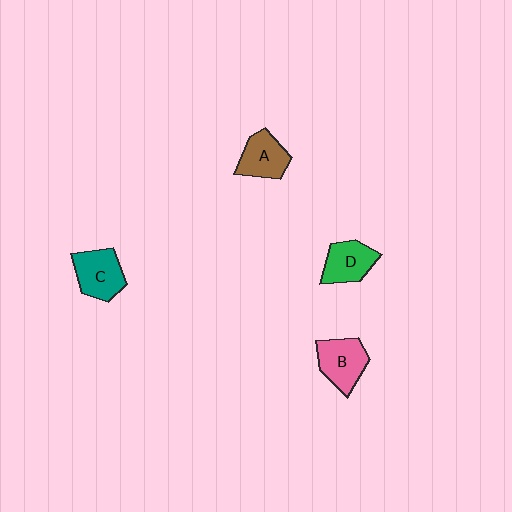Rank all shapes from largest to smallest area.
From largest to smallest: B (pink), C (teal), D (green), A (brown).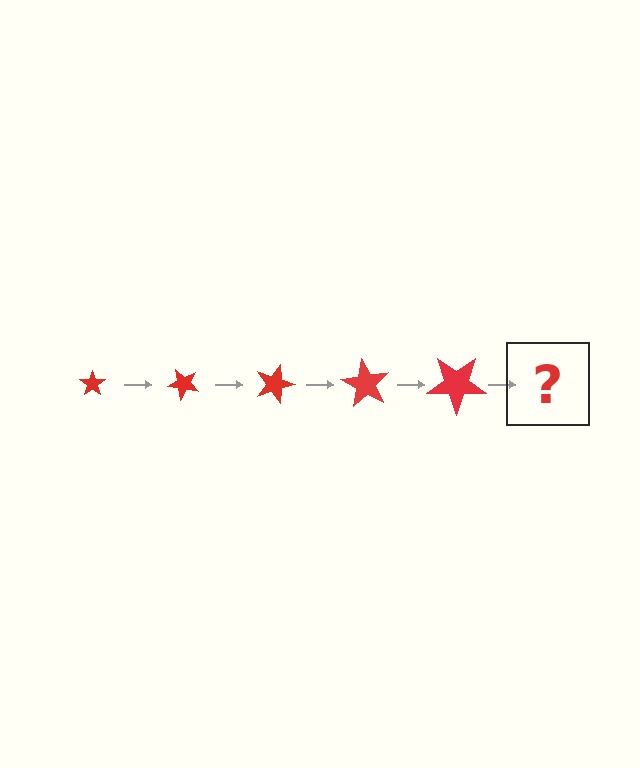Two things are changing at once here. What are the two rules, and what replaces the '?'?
The two rules are that the star grows larger each step and it rotates 45 degrees each step. The '?' should be a star, larger than the previous one and rotated 225 degrees from the start.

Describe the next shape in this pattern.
It should be a star, larger than the previous one and rotated 225 degrees from the start.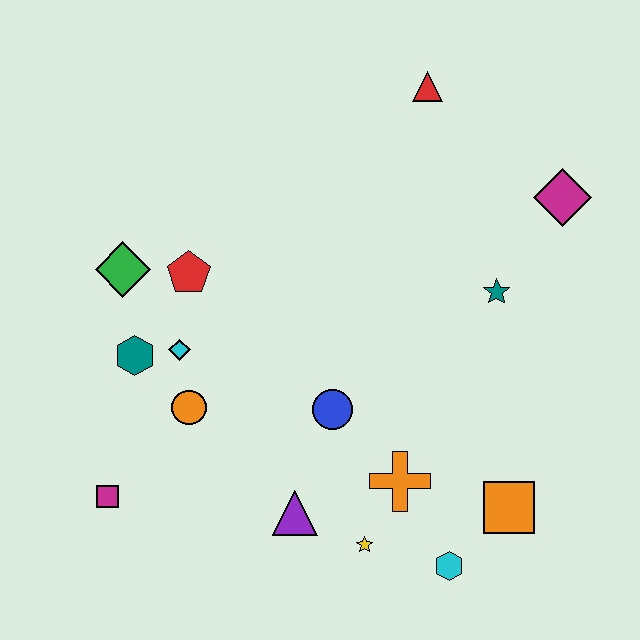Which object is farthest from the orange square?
The green diamond is farthest from the orange square.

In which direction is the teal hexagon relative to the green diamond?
The teal hexagon is below the green diamond.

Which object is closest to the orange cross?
The yellow star is closest to the orange cross.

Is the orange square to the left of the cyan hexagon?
No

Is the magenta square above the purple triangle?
Yes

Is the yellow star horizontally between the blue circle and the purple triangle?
No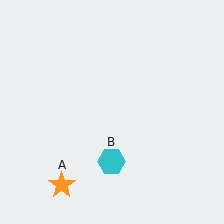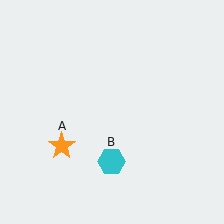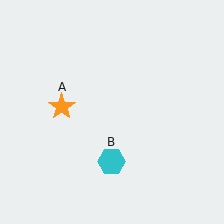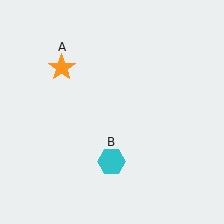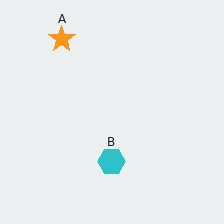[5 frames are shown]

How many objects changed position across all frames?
1 object changed position: orange star (object A).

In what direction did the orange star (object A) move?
The orange star (object A) moved up.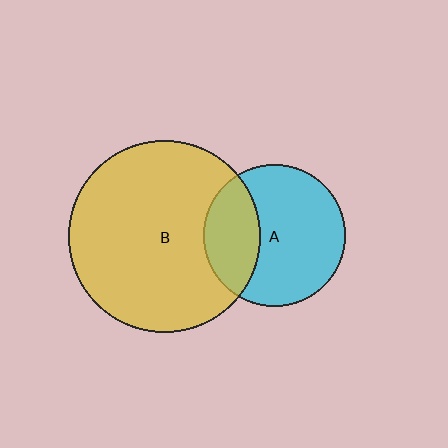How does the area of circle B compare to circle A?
Approximately 1.8 times.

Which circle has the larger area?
Circle B (yellow).